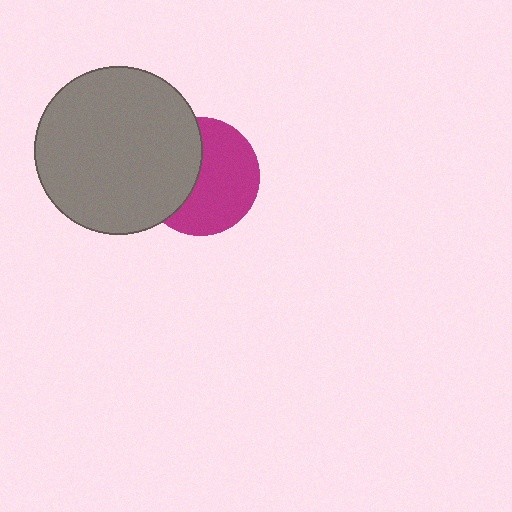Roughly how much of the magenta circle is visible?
About half of it is visible (roughly 59%).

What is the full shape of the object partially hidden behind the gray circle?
The partially hidden object is a magenta circle.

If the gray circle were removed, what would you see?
You would see the complete magenta circle.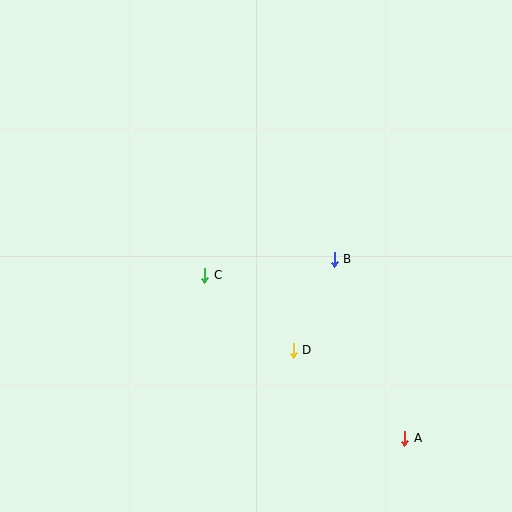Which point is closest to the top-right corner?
Point B is closest to the top-right corner.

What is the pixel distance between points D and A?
The distance between D and A is 142 pixels.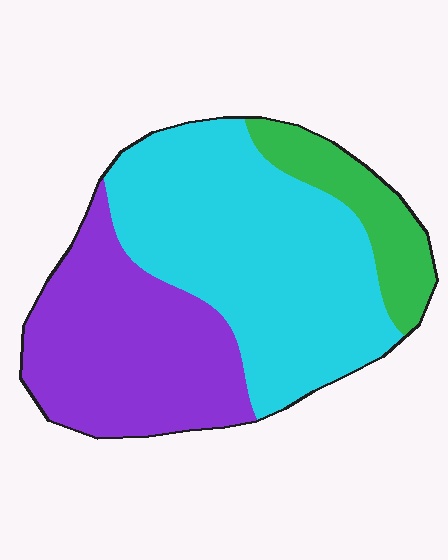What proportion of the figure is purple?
Purple takes up between a quarter and a half of the figure.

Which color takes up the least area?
Green, at roughly 15%.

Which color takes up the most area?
Cyan, at roughly 50%.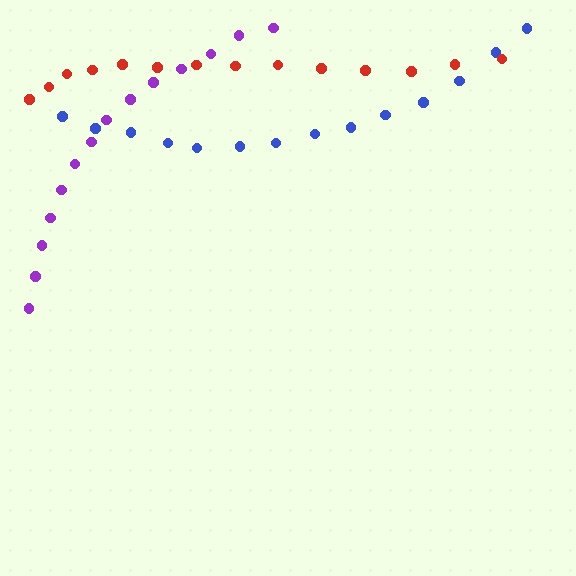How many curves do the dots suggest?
There are 3 distinct paths.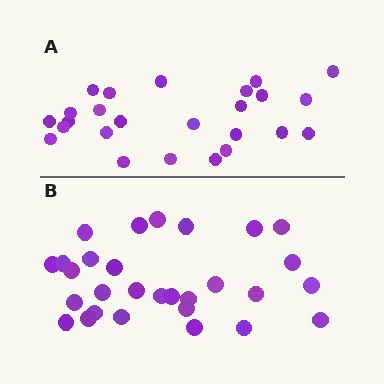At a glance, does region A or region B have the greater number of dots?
Region B (the bottom region) has more dots.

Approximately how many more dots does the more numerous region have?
Region B has about 4 more dots than region A.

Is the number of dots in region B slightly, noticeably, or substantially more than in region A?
Region B has only slightly more — the two regions are fairly close. The ratio is roughly 1.2 to 1.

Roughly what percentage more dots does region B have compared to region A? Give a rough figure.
About 15% more.